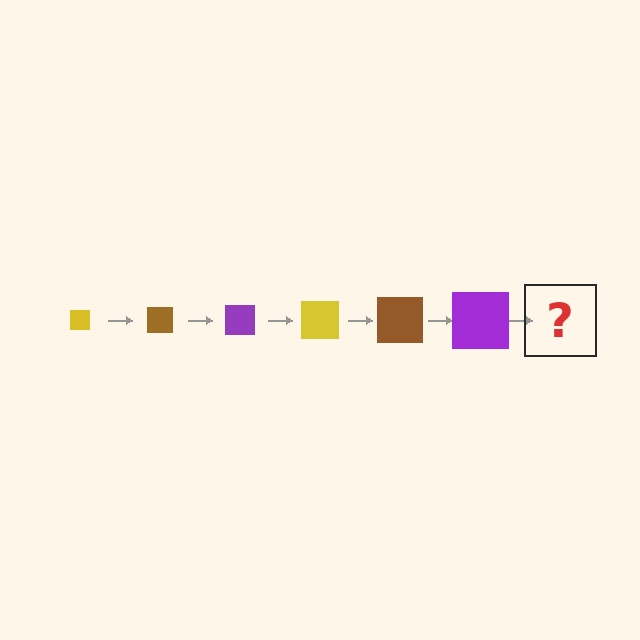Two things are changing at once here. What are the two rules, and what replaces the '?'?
The two rules are that the square grows larger each step and the color cycles through yellow, brown, and purple. The '?' should be a yellow square, larger than the previous one.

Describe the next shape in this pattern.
It should be a yellow square, larger than the previous one.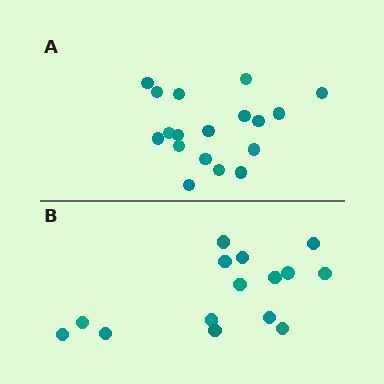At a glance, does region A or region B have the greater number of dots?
Region A (the top region) has more dots.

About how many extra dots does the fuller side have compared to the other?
Region A has just a few more — roughly 2 or 3 more dots than region B.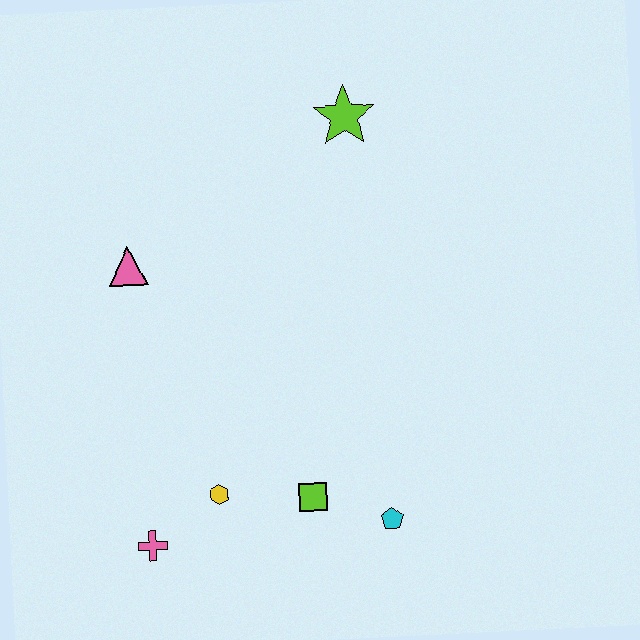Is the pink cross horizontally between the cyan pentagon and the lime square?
No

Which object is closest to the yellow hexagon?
The pink cross is closest to the yellow hexagon.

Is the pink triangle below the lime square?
No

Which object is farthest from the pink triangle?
The cyan pentagon is farthest from the pink triangle.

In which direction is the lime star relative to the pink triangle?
The lime star is to the right of the pink triangle.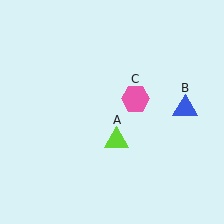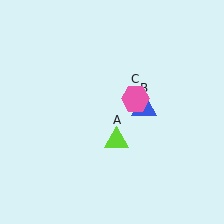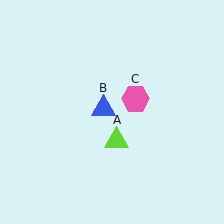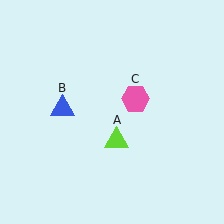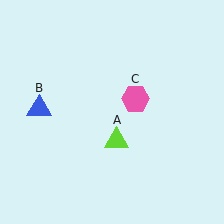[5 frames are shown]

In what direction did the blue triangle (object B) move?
The blue triangle (object B) moved left.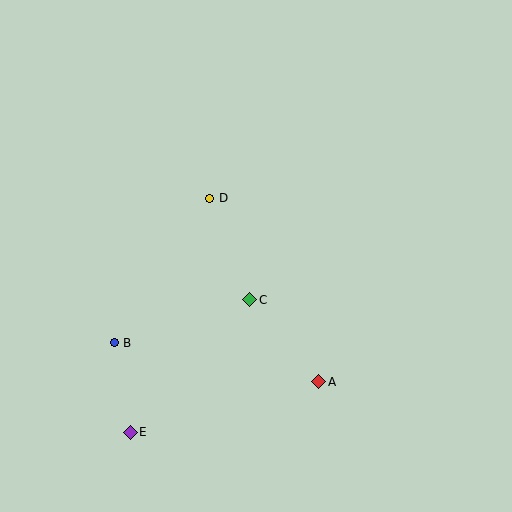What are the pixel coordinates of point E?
Point E is at (130, 432).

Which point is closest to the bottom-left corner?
Point E is closest to the bottom-left corner.